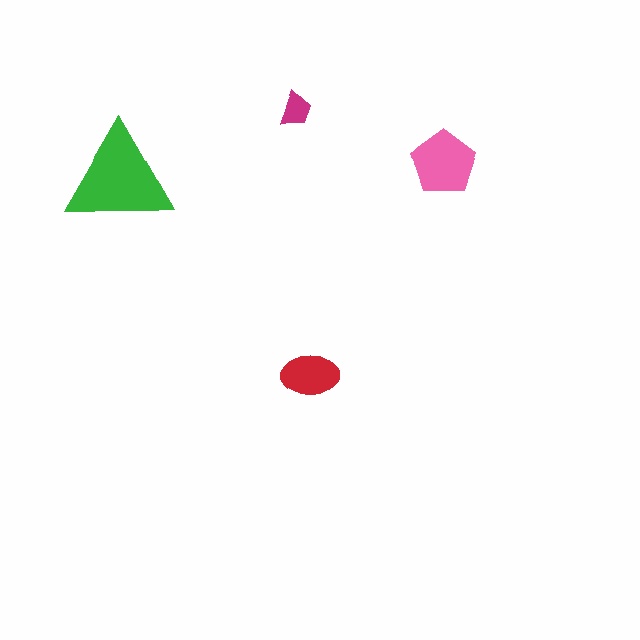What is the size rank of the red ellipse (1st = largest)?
3rd.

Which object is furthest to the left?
The green triangle is leftmost.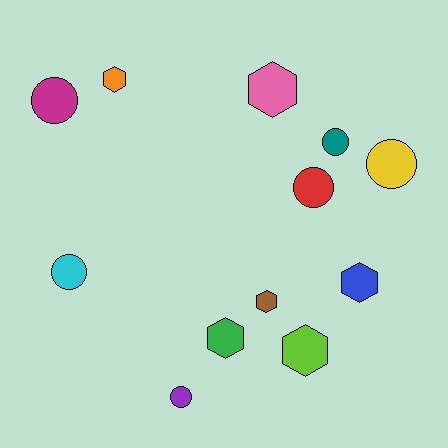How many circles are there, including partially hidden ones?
There are 6 circles.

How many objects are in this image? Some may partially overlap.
There are 12 objects.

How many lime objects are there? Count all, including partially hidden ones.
There is 1 lime object.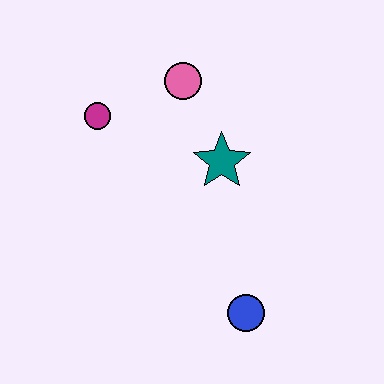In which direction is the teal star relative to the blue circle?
The teal star is above the blue circle.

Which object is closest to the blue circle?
The teal star is closest to the blue circle.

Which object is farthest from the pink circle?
The blue circle is farthest from the pink circle.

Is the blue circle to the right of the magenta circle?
Yes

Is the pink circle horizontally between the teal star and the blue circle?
No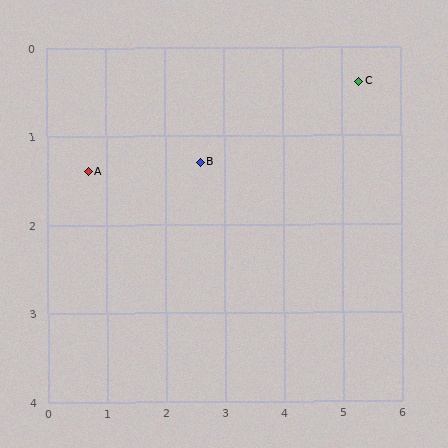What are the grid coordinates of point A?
Point A is at approximately (0.7, 1.4).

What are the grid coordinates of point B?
Point B is at approximately (2.6, 1.3).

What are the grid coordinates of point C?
Point C is at approximately (5.3, 0.4).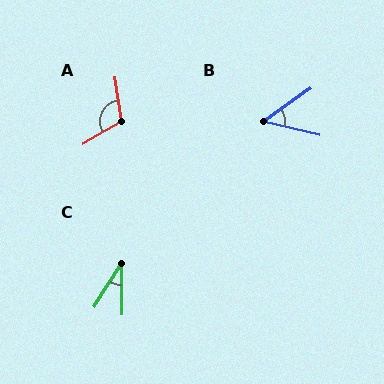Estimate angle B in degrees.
Approximately 49 degrees.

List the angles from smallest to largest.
C (33°), B (49°), A (112°).